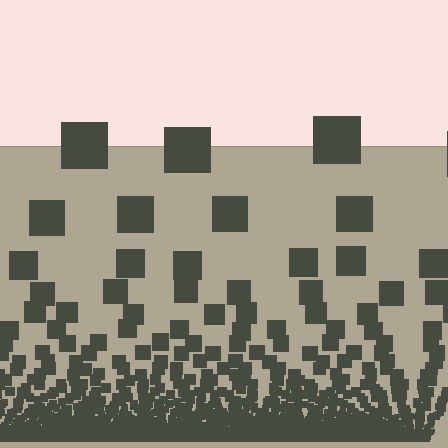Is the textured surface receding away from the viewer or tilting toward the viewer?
The surface appears to tilt toward the viewer. Texture elements get larger and sparser toward the top.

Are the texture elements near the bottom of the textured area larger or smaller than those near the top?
Smaller. The gradient is inverted — elements near the bottom are smaller and denser.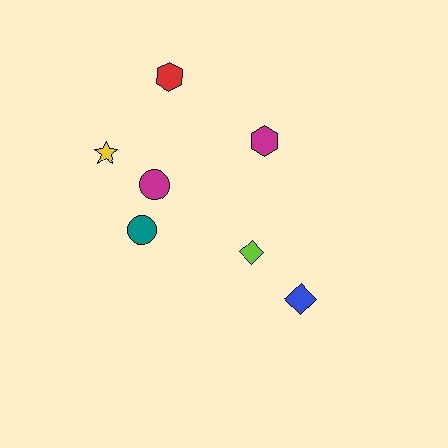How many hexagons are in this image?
There are 2 hexagons.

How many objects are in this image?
There are 7 objects.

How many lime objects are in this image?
There is 1 lime object.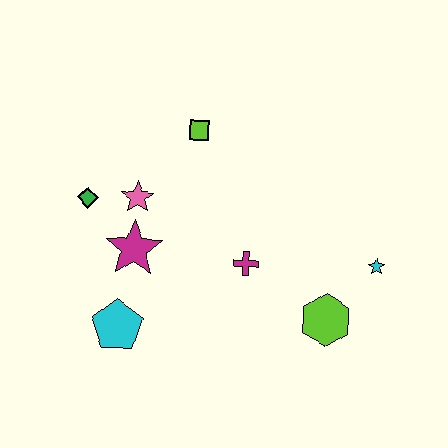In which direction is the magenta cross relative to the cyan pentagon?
The magenta cross is to the right of the cyan pentagon.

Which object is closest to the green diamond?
The pink star is closest to the green diamond.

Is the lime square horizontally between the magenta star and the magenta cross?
Yes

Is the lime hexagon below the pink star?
Yes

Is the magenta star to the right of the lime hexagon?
No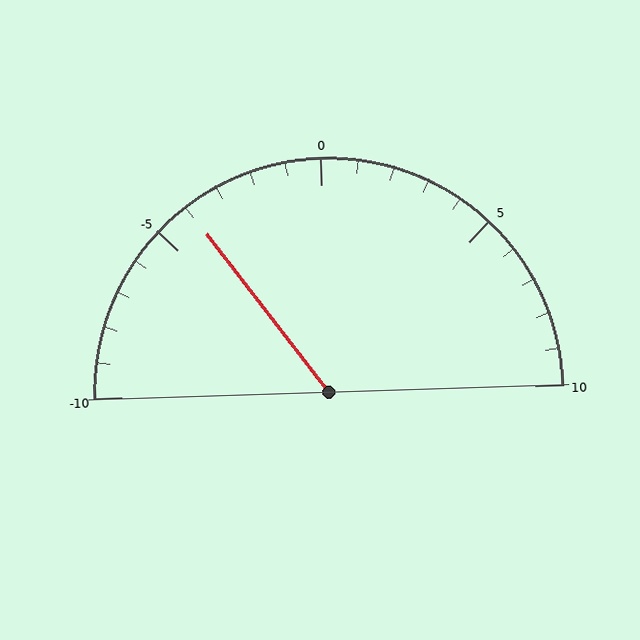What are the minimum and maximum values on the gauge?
The gauge ranges from -10 to 10.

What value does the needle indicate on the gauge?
The needle indicates approximately -4.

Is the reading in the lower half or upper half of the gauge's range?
The reading is in the lower half of the range (-10 to 10).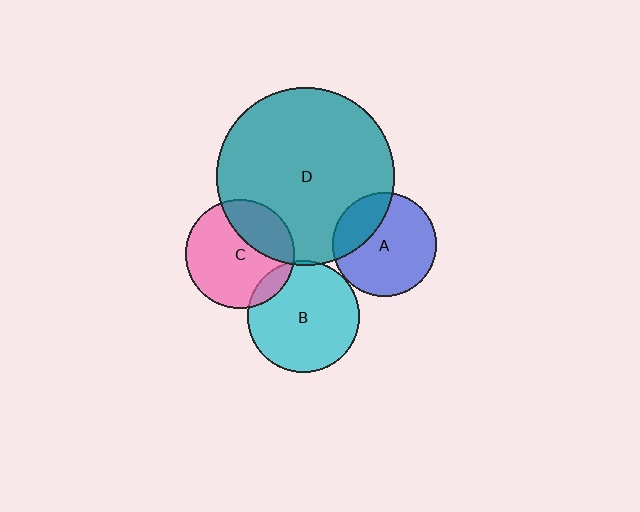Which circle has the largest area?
Circle D (teal).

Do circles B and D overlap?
Yes.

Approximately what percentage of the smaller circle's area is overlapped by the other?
Approximately 5%.